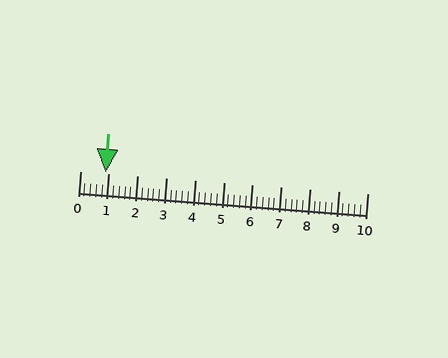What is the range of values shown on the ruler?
The ruler shows values from 0 to 10.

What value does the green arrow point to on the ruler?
The green arrow points to approximately 0.9.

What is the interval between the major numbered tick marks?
The major tick marks are spaced 1 units apart.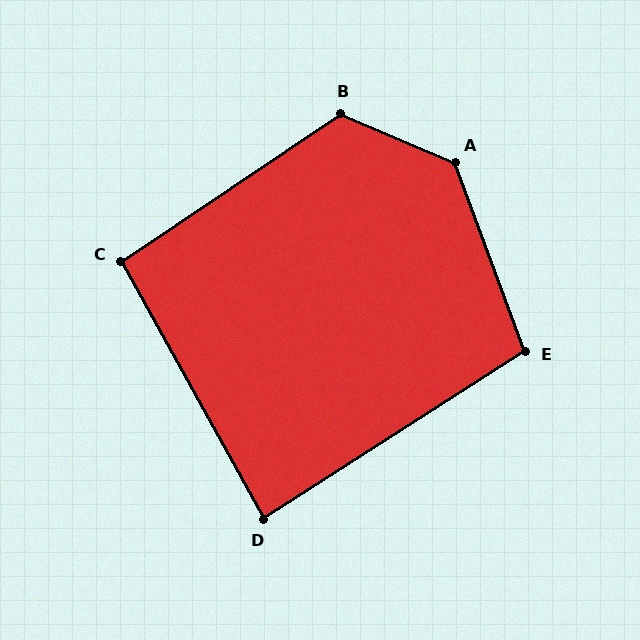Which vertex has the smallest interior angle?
D, at approximately 86 degrees.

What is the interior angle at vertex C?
Approximately 95 degrees (obtuse).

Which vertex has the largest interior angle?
A, at approximately 133 degrees.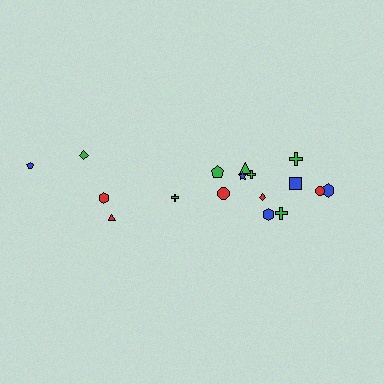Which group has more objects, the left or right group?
The right group.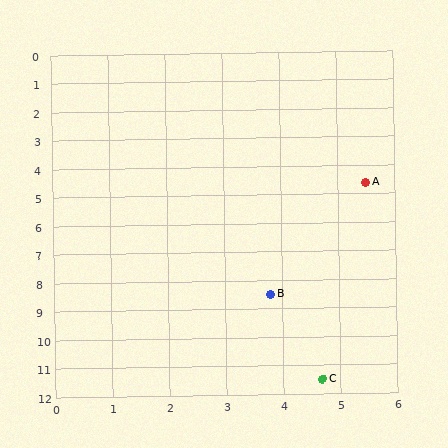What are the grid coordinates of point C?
Point C is at approximately (4.7, 11.5).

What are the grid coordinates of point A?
Point A is at approximately (5.5, 4.6).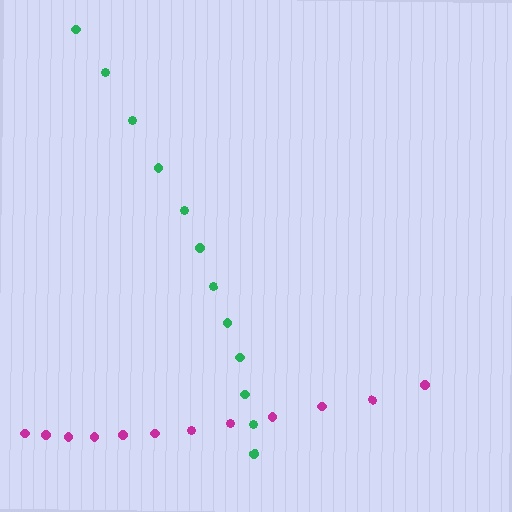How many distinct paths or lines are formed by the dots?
There are 2 distinct paths.